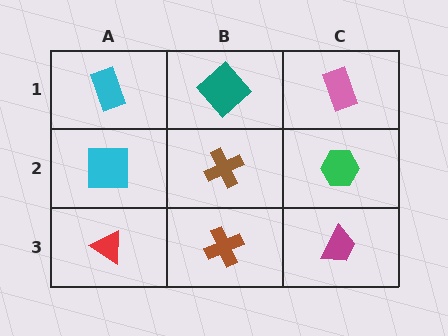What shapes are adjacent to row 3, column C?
A green hexagon (row 2, column C), a brown cross (row 3, column B).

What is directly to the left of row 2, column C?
A brown cross.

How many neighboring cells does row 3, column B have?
3.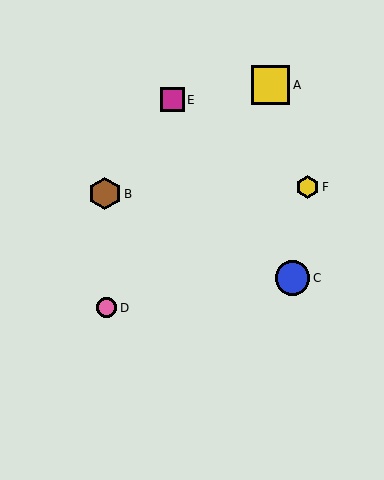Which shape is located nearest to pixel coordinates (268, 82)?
The yellow square (labeled A) at (270, 85) is nearest to that location.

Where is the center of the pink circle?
The center of the pink circle is at (107, 308).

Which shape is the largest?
The yellow square (labeled A) is the largest.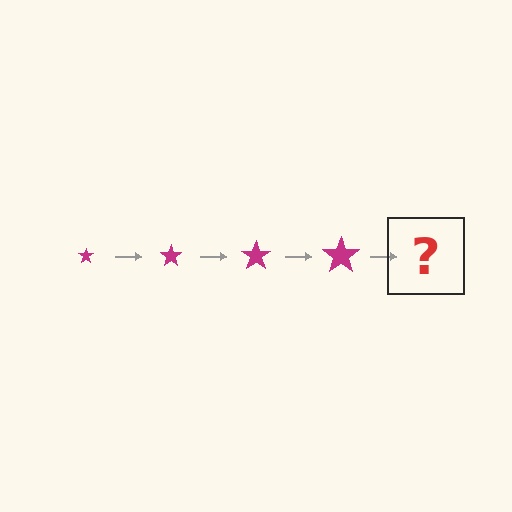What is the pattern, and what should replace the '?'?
The pattern is that the star gets progressively larger each step. The '?' should be a magenta star, larger than the previous one.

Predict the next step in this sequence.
The next step is a magenta star, larger than the previous one.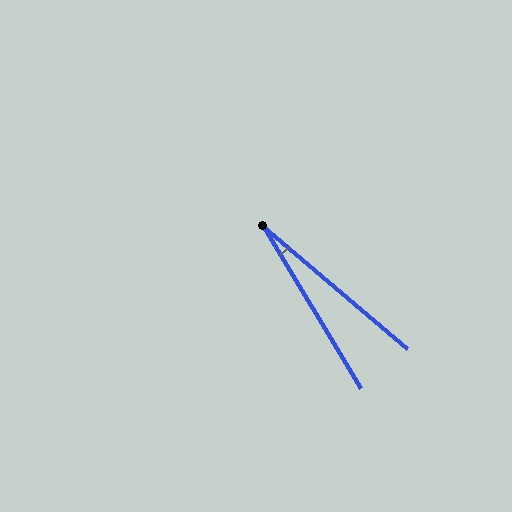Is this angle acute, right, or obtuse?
It is acute.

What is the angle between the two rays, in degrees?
Approximately 19 degrees.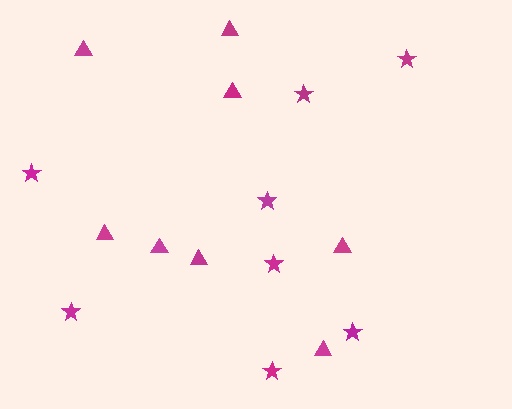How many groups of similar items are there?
There are 2 groups: one group of triangles (8) and one group of stars (8).